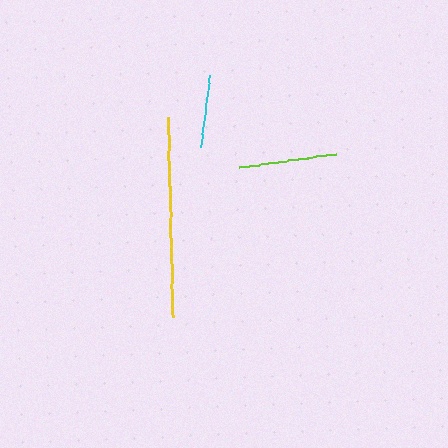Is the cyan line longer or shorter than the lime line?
The lime line is longer than the cyan line.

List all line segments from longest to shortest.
From longest to shortest: yellow, lime, cyan.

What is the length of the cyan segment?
The cyan segment is approximately 72 pixels long.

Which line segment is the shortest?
The cyan line is the shortest at approximately 72 pixels.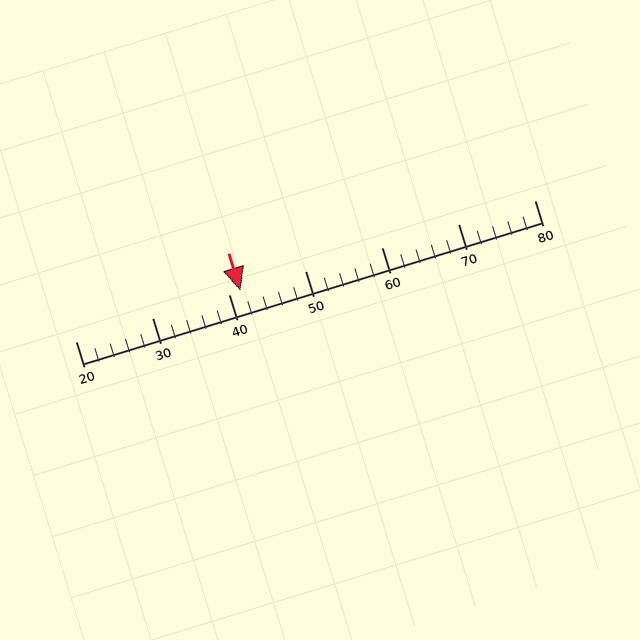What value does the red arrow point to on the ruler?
The red arrow points to approximately 42.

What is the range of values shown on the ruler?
The ruler shows values from 20 to 80.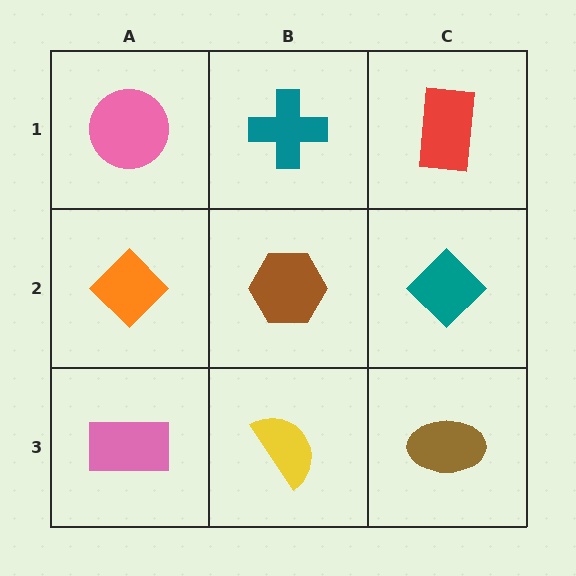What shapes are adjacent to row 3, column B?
A brown hexagon (row 2, column B), a pink rectangle (row 3, column A), a brown ellipse (row 3, column C).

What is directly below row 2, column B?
A yellow semicircle.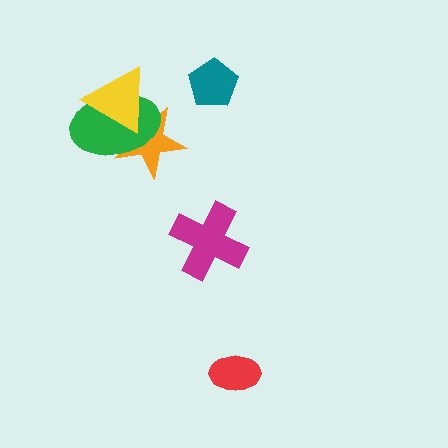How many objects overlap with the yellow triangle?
2 objects overlap with the yellow triangle.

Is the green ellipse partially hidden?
Yes, it is partially covered by another shape.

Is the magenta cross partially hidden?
No, no other shape covers it.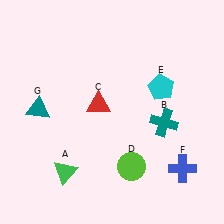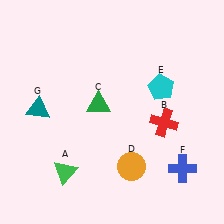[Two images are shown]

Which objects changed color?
B changed from teal to red. C changed from red to green. D changed from lime to orange.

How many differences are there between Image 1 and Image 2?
There are 3 differences between the two images.